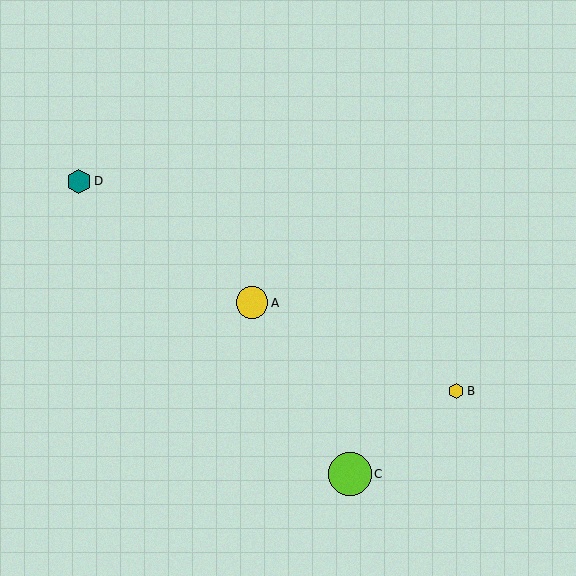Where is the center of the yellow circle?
The center of the yellow circle is at (252, 303).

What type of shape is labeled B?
Shape B is a yellow hexagon.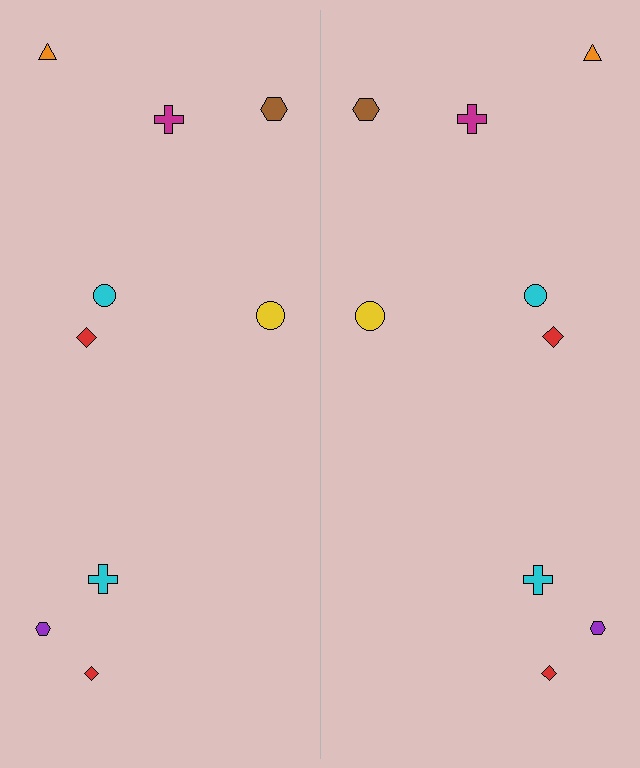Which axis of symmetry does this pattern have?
The pattern has a vertical axis of symmetry running through the center of the image.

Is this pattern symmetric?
Yes, this pattern has bilateral (reflection) symmetry.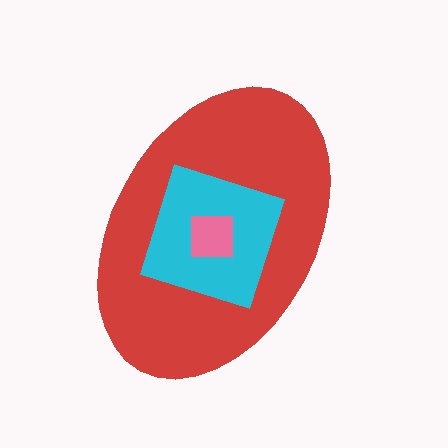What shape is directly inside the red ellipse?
The cyan diamond.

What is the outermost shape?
The red ellipse.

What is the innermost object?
The pink square.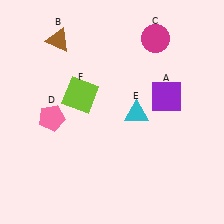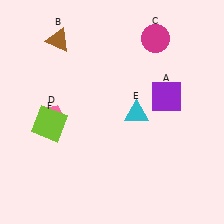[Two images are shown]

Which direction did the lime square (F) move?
The lime square (F) moved left.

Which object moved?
The lime square (F) moved left.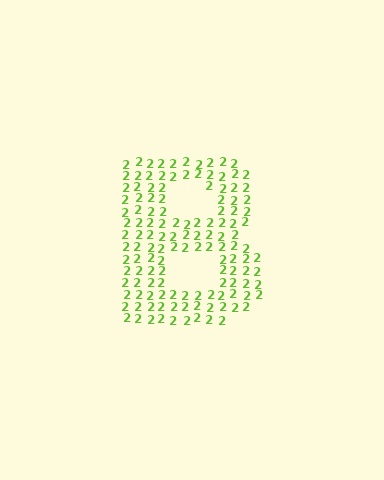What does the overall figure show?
The overall figure shows the letter B.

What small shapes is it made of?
It is made of small digit 2's.